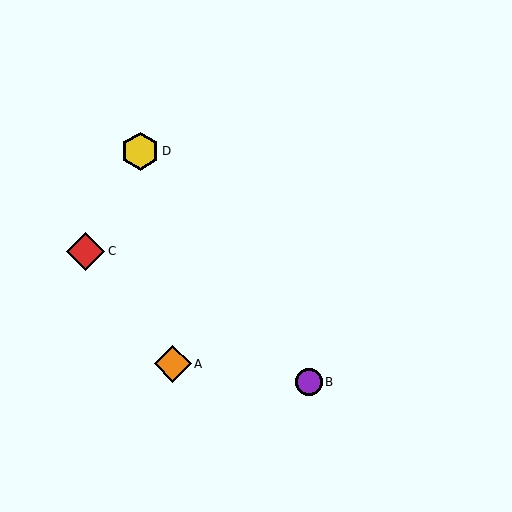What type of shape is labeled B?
Shape B is a purple circle.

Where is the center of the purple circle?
The center of the purple circle is at (309, 382).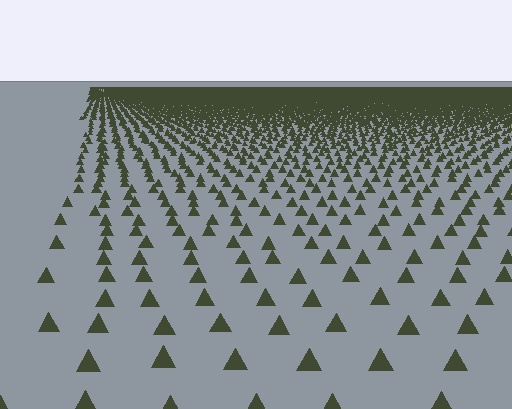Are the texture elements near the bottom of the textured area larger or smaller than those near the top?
Larger. Near the bottom, elements are closer to the viewer and appear at a bigger on-screen size.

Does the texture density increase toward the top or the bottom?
Density increases toward the top.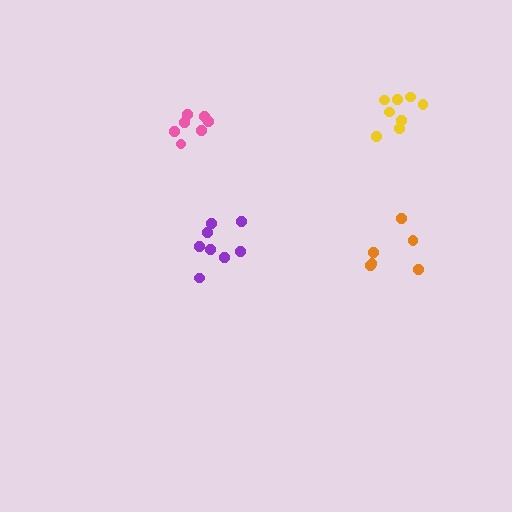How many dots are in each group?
Group 1: 8 dots, Group 2: 7 dots, Group 3: 6 dots, Group 4: 8 dots (29 total).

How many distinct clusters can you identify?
There are 4 distinct clusters.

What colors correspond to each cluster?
The clusters are colored: yellow, pink, orange, purple.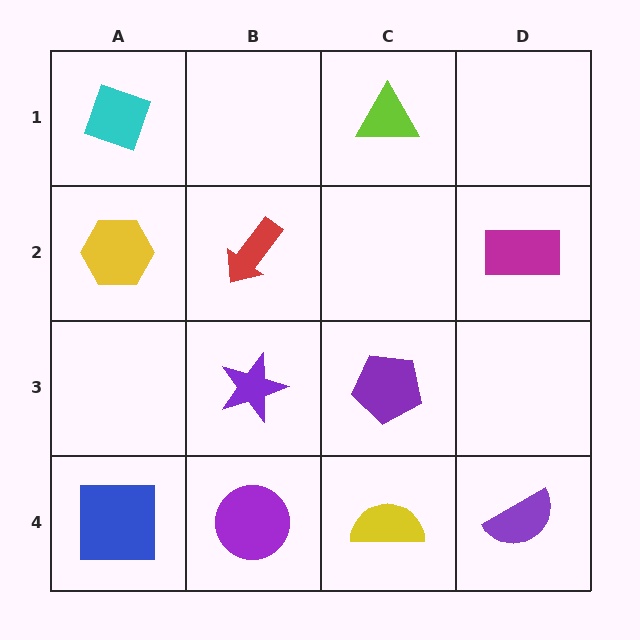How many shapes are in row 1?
2 shapes.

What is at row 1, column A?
A cyan diamond.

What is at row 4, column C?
A yellow semicircle.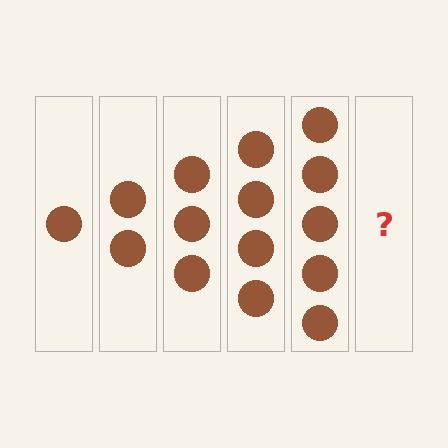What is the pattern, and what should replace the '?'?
The pattern is that each step adds one more circle. The '?' should be 6 circles.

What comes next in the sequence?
The next element should be 6 circles.